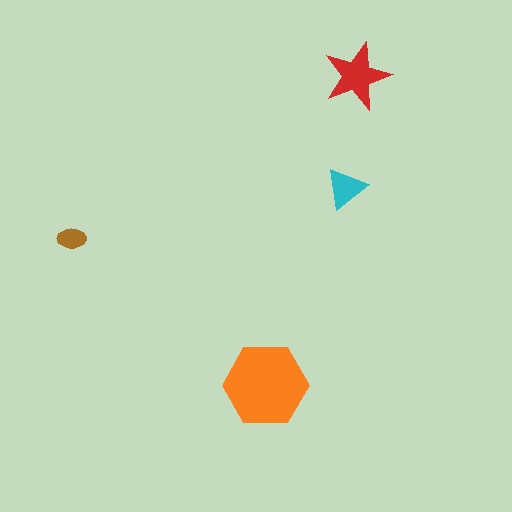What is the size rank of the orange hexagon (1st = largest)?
1st.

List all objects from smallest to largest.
The brown ellipse, the cyan triangle, the red star, the orange hexagon.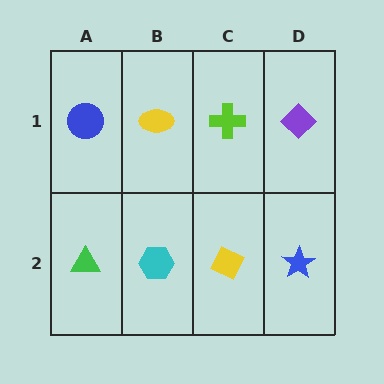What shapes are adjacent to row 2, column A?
A blue circle (row 1, column A), a cyan hexagon (row 2, column B).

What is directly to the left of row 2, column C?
A cyan hexagon.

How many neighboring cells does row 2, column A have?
2.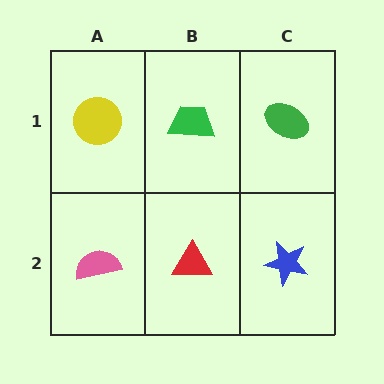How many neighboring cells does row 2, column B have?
3.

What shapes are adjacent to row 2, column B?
A green trapezoid (row 1, column B), a pink semicircle (row 2, column A), a blue star (row 2, column C).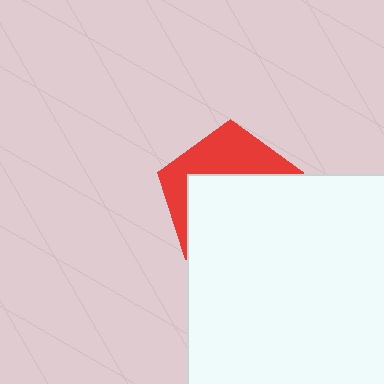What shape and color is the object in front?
The object in front is a white square.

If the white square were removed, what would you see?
You would see the complete red pentagon.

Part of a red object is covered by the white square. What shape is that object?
It is a pentagon.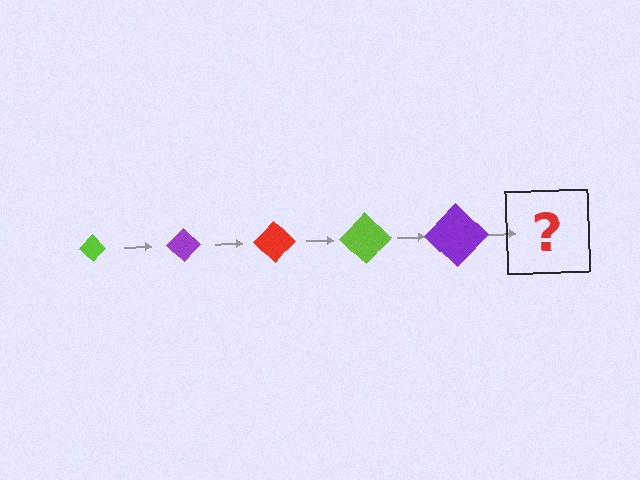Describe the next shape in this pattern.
It should be a red diamond, larger than the previous one.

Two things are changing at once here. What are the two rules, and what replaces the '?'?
The two rules are that the diamond grows larger each step and the color cycles through lime, purple, and red. The '?' should be a red diamond, larger than the previous one.